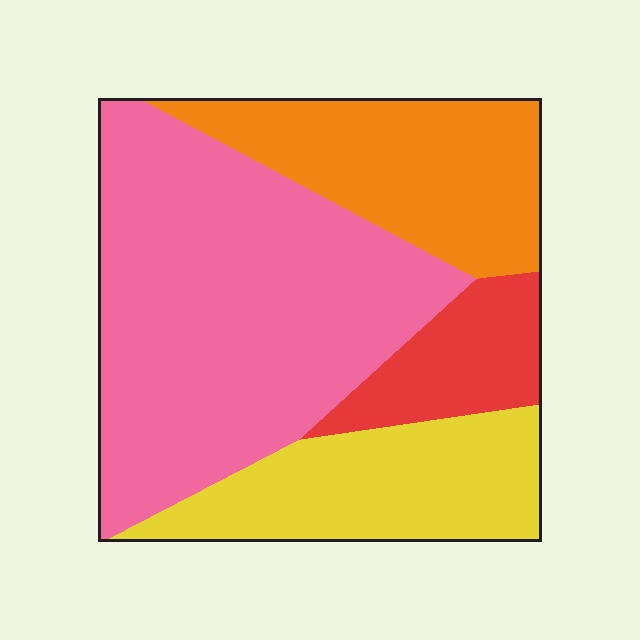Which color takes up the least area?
Red, at roughly 10%.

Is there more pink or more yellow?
Pink.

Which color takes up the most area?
Pink, at roughly 50%.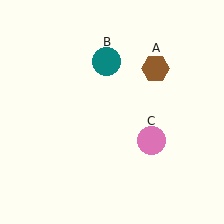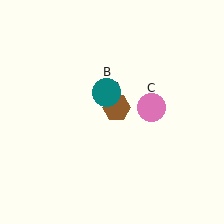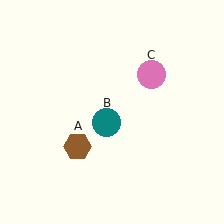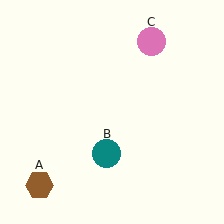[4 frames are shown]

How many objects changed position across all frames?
3 objects changed position: brown hexagon (object A), teal circle (object B), pink circle (object C).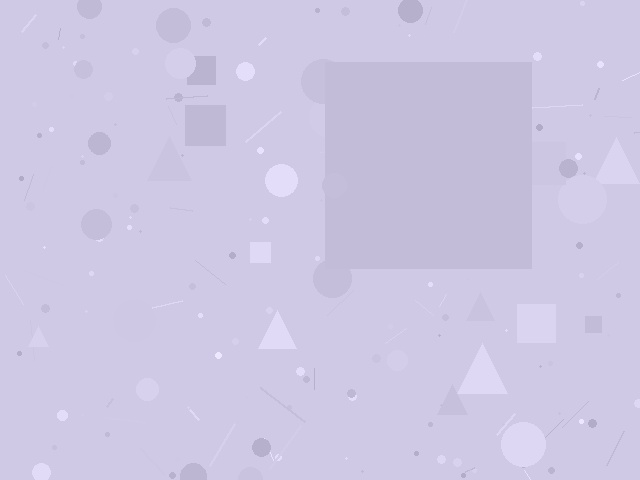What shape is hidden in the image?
A square is hidden in the image.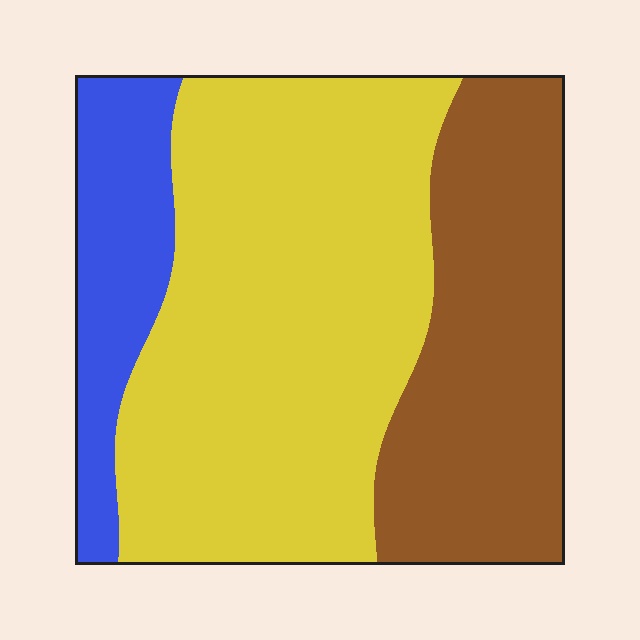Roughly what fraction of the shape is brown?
Brown covers 31% of the shape.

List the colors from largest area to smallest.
From largest to smallest: yellow, brown, blue.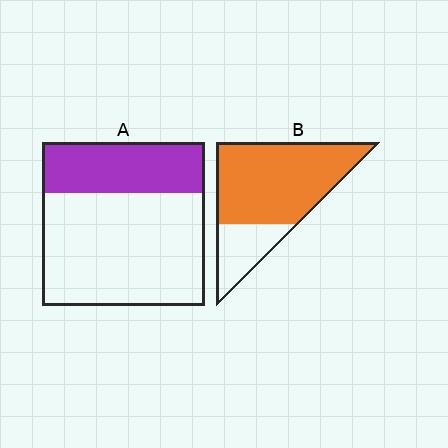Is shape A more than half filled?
No.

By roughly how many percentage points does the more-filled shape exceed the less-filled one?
By roughly 45 percentage points (B over A).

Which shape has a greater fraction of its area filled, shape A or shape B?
Shape B.